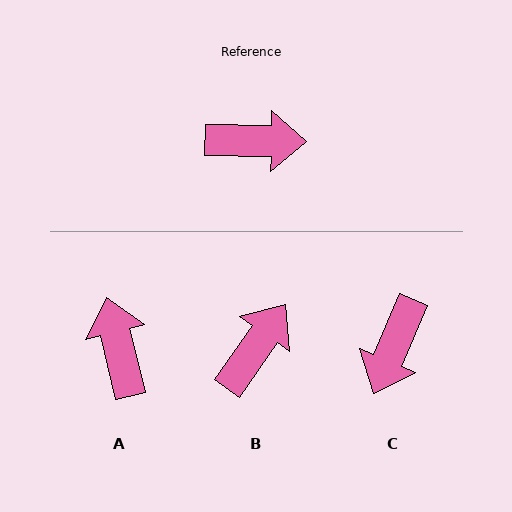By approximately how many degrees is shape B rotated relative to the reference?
Approximately 56 degrees counter-clockwise.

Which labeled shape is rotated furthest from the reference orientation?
C, about 112 degrees away.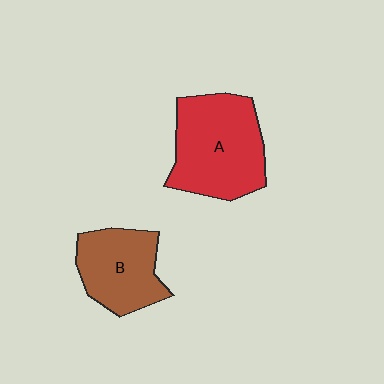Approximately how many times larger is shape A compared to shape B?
Approximately 1.4 times.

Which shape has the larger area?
Shape A (red).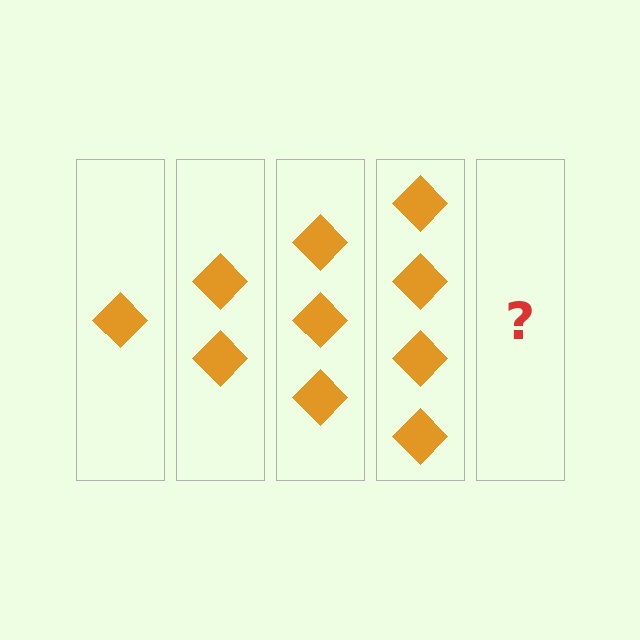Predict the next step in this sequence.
The next step is 5 diamonds.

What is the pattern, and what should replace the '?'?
The pattern is that each step adds one more diamond. The '?' should be 5 diamonds.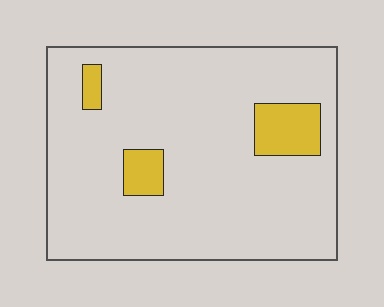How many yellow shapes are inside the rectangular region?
3.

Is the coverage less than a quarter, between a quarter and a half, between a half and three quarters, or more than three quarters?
Less than a quarter.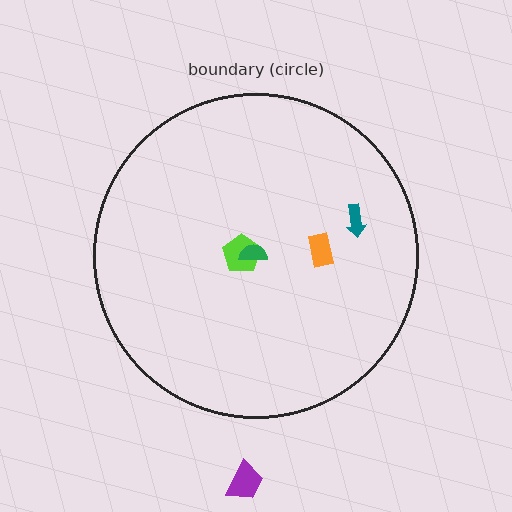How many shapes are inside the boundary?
4 inside, 1 outside.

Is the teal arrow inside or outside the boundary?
Inside.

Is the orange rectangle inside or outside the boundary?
Inside.